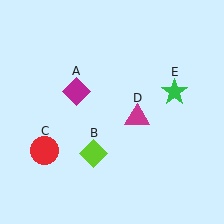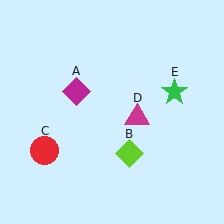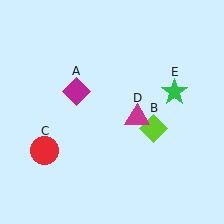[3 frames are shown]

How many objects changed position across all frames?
1 object changed position: lime diamond (object B).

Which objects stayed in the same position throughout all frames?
Magenta diamond (object A) and red circle (object C) and magenta triangle (object D) and green star (object E) remained stationary.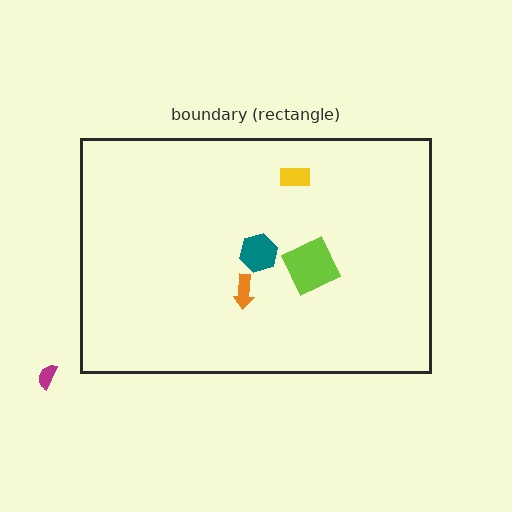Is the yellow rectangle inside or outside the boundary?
Inside.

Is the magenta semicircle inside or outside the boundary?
Outside.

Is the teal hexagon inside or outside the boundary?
Inside.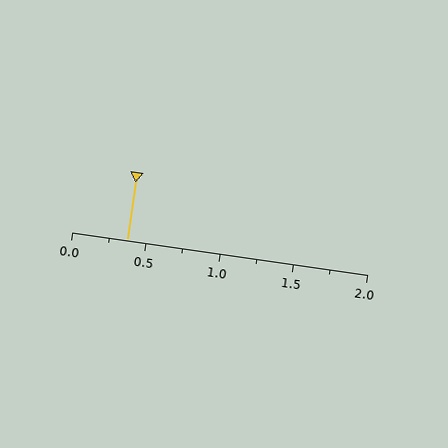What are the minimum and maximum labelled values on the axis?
The axis runs from 0.0 to 2.0.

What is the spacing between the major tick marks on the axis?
The major ticks are spaced 0.5 apart.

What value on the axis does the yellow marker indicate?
The marker indicates approximately 0.38.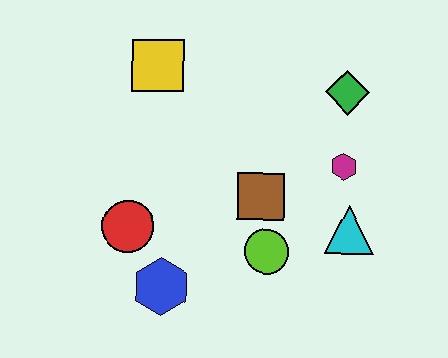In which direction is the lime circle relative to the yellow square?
The lime circle is below the yellow square.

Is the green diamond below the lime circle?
No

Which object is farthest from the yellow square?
The cyan triangle is farthest from the yellow square.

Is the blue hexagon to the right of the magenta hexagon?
No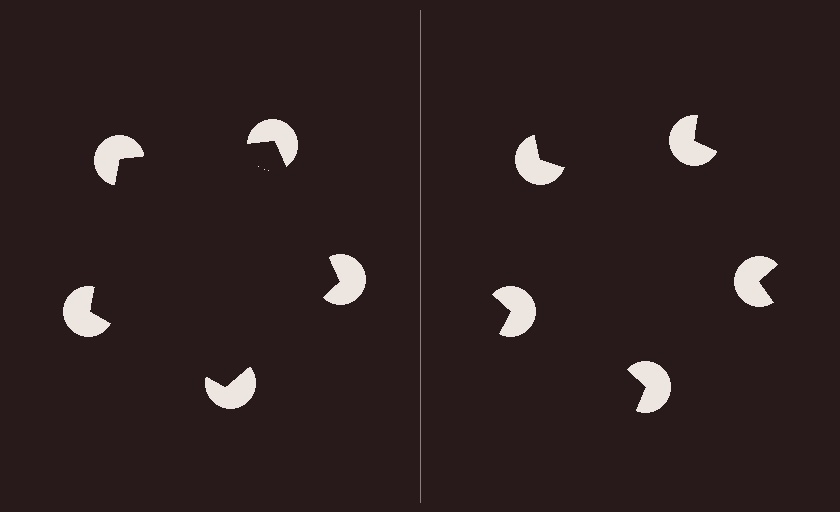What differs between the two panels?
The pac-man discs are positioned identically on both sides; only the wedge orientations differ. On the left they align to a pentagon; on the right they are misaligned.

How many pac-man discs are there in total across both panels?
10 — 5 on each side.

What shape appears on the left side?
An illusory pentagon.